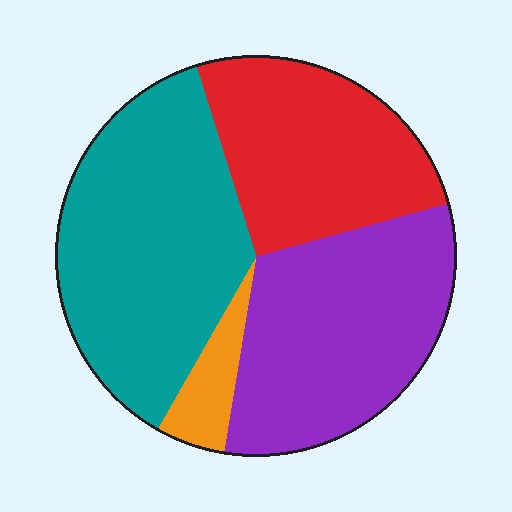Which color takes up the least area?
Orange, at roughly 5%.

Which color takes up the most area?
Teal, at roughly 35%.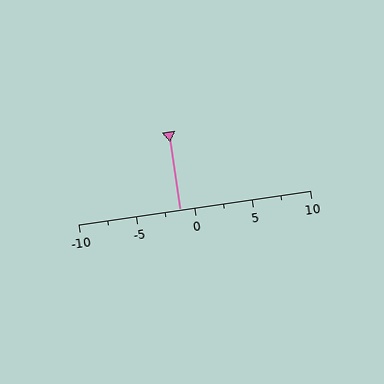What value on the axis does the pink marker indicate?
The marker indicates approximately -1.2.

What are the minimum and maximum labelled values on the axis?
The axis runs from -10 to 10.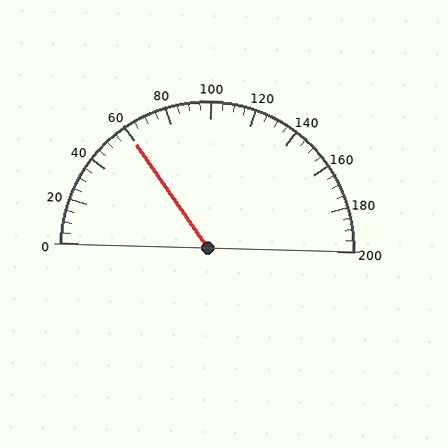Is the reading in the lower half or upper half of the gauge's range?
The reading is in the lower half of the range (0 to 200).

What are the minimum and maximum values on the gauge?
The gauge ranges from 0 to 200.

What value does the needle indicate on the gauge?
The needle indicates approximately 60.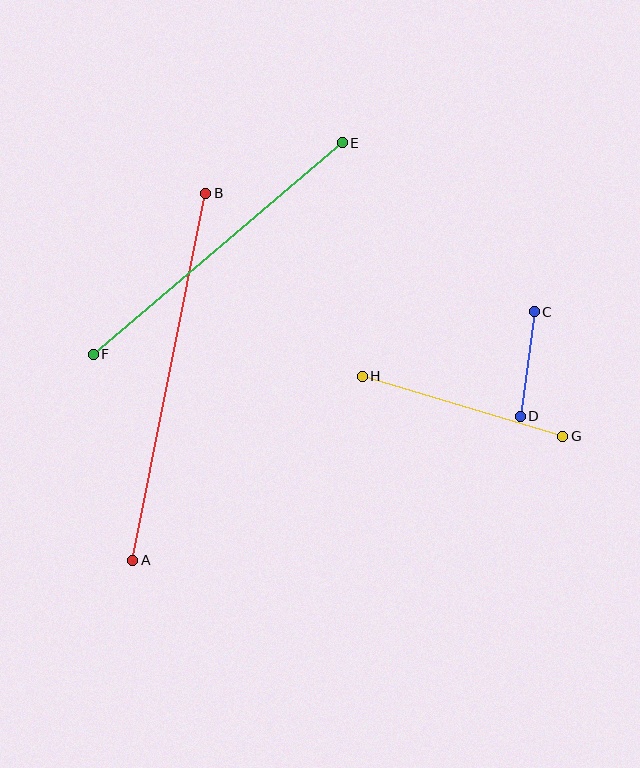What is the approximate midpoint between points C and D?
The midpoint is at approximately (527, 364) pixels.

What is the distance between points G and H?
The distance is approximately 209 pixels.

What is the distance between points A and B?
The distance is approximately 374 pixels.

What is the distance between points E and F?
The distance is approximately 327 pixels.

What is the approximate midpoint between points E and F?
The midpoint is at approximately (218, 248) pixels.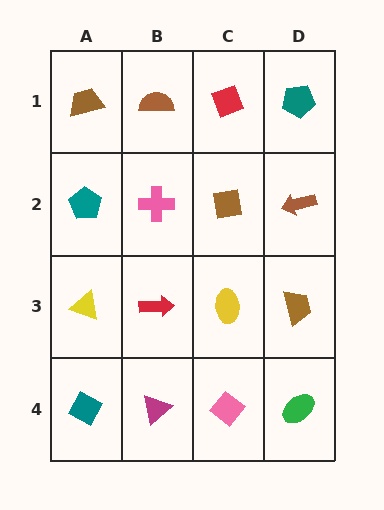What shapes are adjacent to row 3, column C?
A brown square (row 2, column C), a pink diamond (row 4, column C), a red arrow (row 3, column B), a brown trapezoid (row 3, column D).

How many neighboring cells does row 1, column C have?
3.